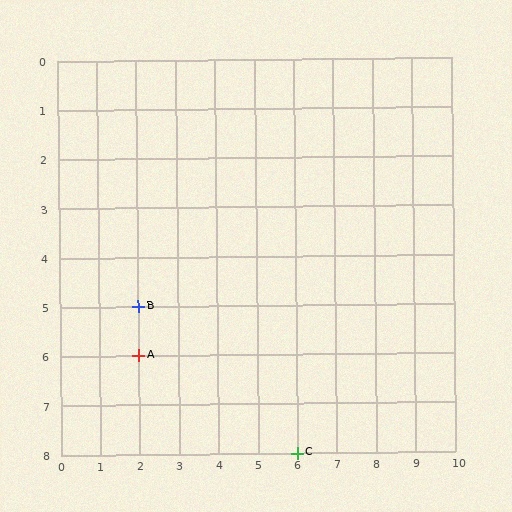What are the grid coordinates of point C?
Point C is at grid coordinates (6, 8).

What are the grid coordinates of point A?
Point A is at grid coordinates (2, 6).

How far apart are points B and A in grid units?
Points B and A are 1 row apart.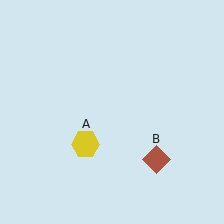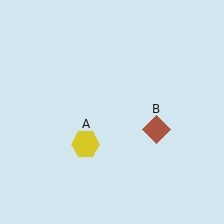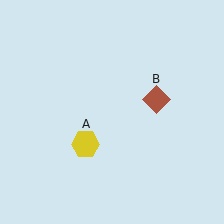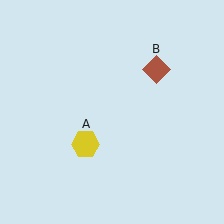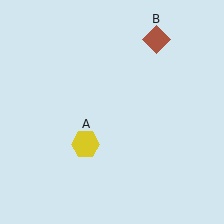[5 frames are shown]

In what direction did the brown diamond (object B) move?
The brown diamond (object B) moved up.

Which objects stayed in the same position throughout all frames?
Yellow hexagon (object A) remained stationary.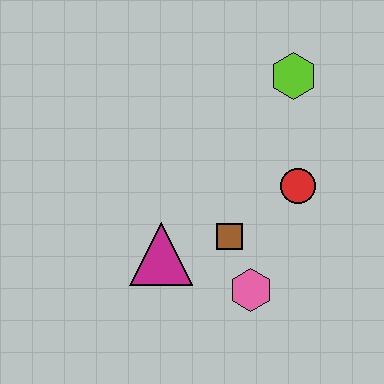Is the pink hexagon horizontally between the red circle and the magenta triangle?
Yes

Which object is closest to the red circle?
The brown square is closest to the red circle.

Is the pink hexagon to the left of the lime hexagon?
Yes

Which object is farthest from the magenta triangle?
The lime hexagon is farthest from the magenta triangle.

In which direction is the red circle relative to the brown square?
The red circle is to the right of the brown square.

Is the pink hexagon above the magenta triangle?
No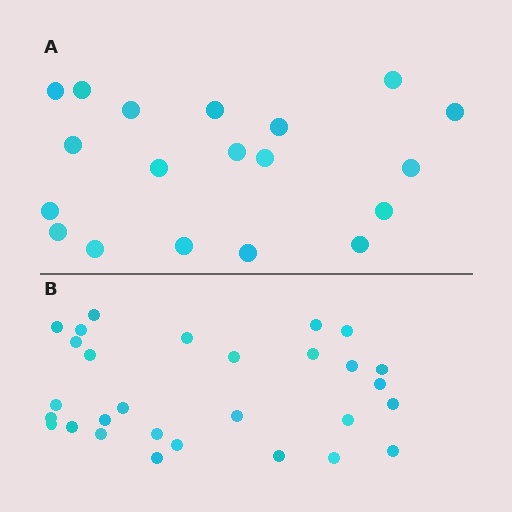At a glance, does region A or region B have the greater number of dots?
Region B (the bottom region) has more dots.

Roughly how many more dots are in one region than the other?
Region B has roughly 10 or so more dots than region A.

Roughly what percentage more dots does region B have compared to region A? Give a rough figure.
About 55% more.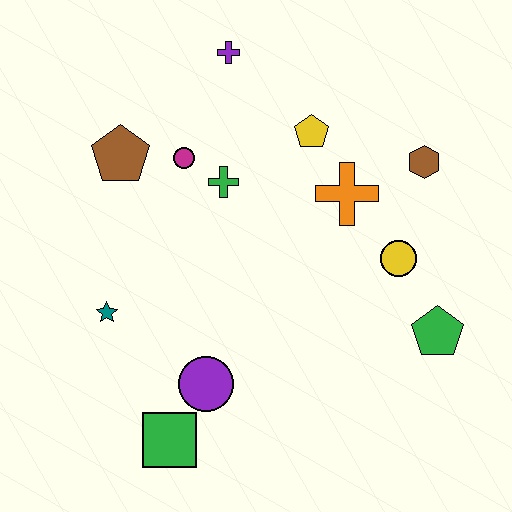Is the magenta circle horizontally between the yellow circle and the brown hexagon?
No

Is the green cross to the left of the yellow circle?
Yes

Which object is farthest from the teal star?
The brown hexagon is farthest from the teal star.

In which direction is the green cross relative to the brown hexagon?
The green cross is to the left of the brown hexagon.